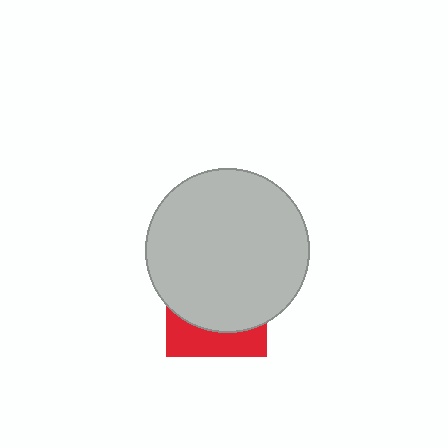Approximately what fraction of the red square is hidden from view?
Roughly 70% of the red square is hidden behind the light gray circle.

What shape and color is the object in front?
The object in front is a light gray circle.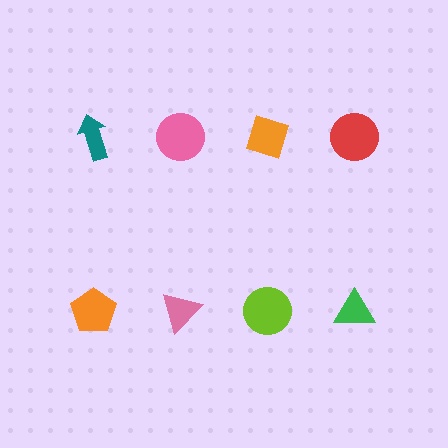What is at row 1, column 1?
A teal arrow.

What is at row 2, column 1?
An orange pentagon.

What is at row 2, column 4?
A green triangle.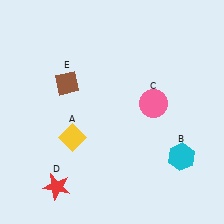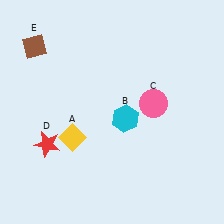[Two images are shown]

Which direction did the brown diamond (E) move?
The brown diamond (E) moved up.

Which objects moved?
The objects that moved are: the cyan hexagon (B), the red star (D), the brown diamond (E).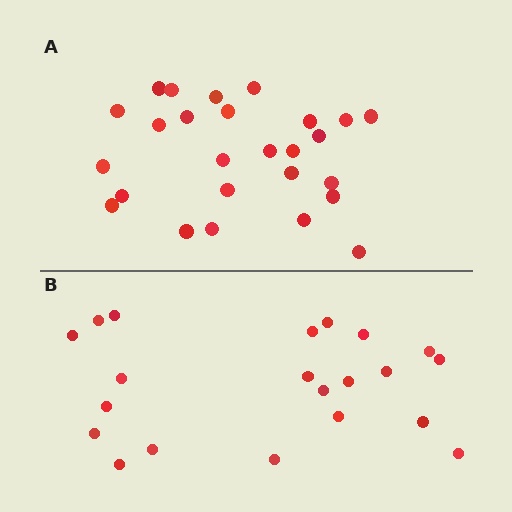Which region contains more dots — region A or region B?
Region A (the top region) has more dots.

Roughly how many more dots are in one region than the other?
Region A has about 5 more dots than region B.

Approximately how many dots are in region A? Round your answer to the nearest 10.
About 30 dots. (The exact count is 26, which rounds to 30.)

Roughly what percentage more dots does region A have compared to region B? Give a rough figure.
About 25% more.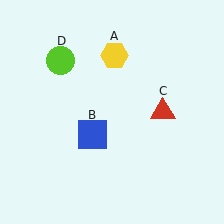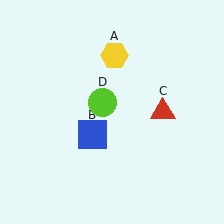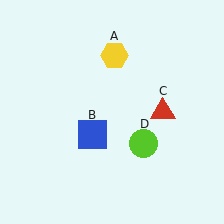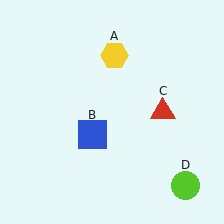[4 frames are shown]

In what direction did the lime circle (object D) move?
The lime circle (object D) moved down and to the right.